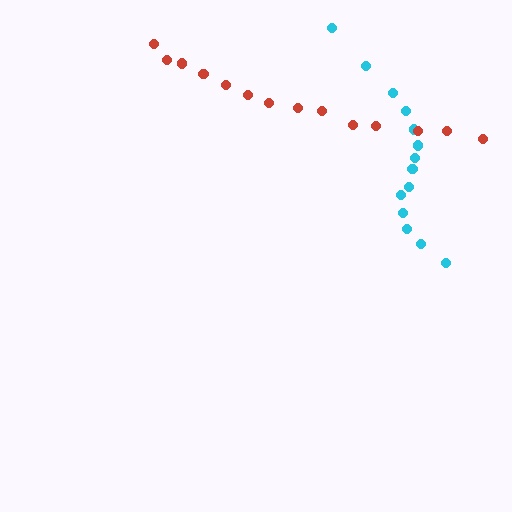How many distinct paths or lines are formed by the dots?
There are 2 distinct paths.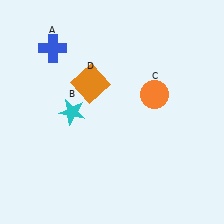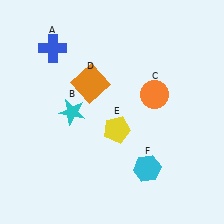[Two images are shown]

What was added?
A yellow pentagon (E), a cyan hexagon (F) were added in Image 2.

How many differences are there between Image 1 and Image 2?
There are 2 differences between the two images.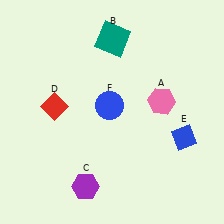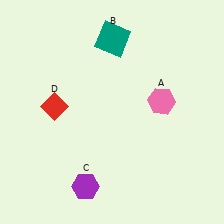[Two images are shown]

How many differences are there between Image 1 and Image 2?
There are 2 differences between the two images.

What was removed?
The blue diamond (E), the blue circle (F) were removed in Image 2.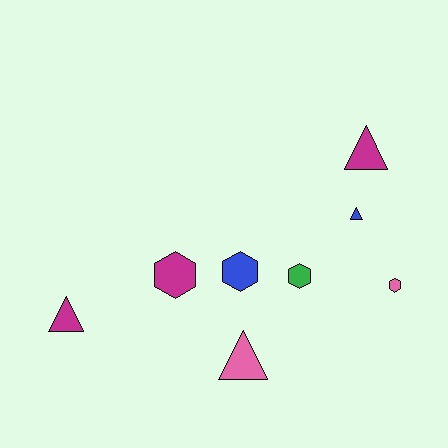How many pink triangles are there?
There is 1 pink triangle.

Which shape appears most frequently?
Triangle, with 4 objects.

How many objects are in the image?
There are 8 objects.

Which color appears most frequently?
Magenta, with 3 objects.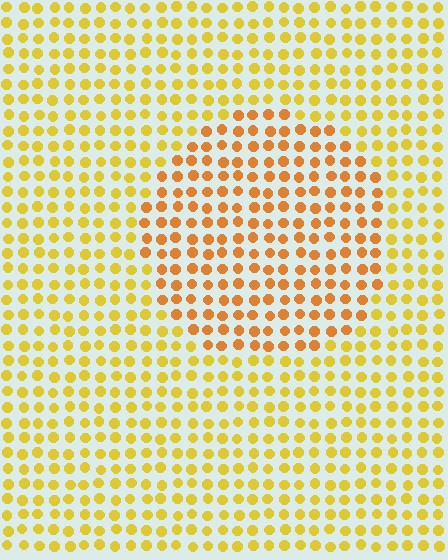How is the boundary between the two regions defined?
The boundary is defined purely by a slight shift in hue (about 25 degrees). Spacing, size, and orientation are identical on both sides.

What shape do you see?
I see a circle.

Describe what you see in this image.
The image is filled with small yellow elements in a uniform arrangement. A circle-shaped region is visible where the elements are tinted to a slightly different hue, forming a subtle color boundary.